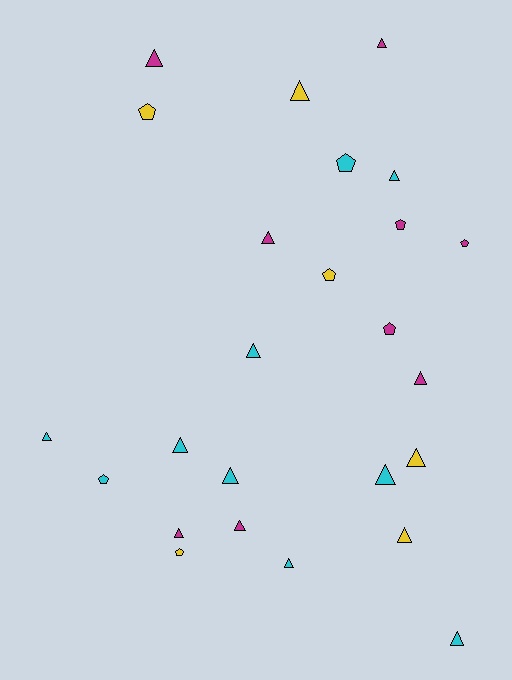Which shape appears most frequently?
Triangle, with 17 objects.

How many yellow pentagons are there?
There are 3 yellow pentagons.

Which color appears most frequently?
Cyan, with 10 objects.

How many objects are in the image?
There are 25 objects.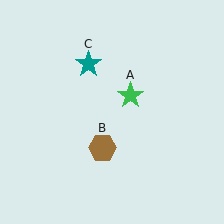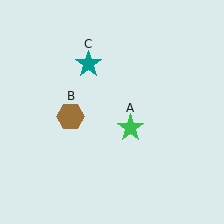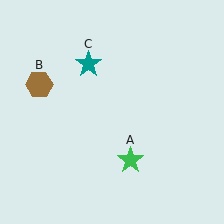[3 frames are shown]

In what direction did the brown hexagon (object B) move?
The brown hexagon (object B) moved up and to the left.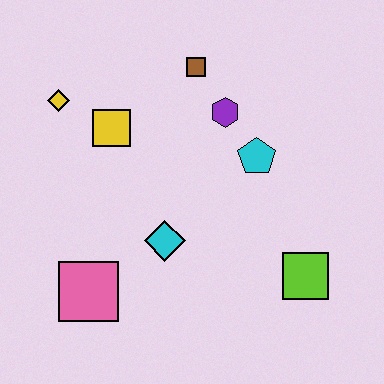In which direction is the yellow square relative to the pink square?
The yellow square is above the pink square.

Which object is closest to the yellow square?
The yellow diamond is closest to the yellow square.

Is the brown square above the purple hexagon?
Yes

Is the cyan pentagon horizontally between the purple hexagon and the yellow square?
No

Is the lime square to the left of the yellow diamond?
No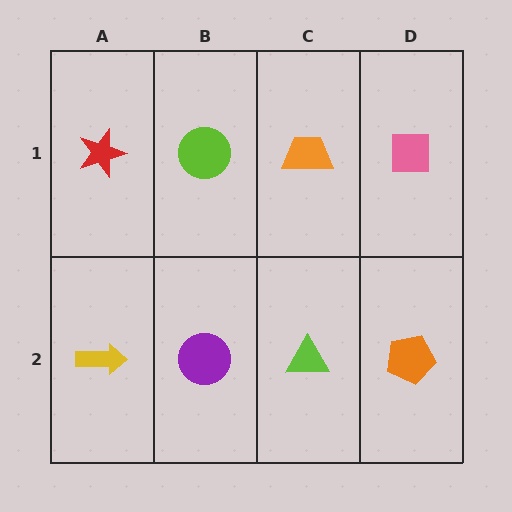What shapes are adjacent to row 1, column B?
A purple circle (row 2, column B), a red star (row 1, column A), an orange trapezoid (row 1, column C).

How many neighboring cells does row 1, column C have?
3.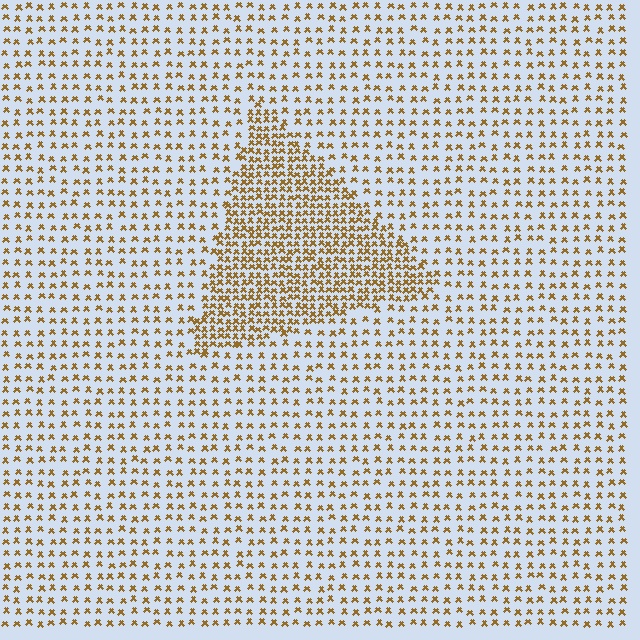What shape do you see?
I see a triangle.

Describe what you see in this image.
The image contains small brown elements arranged at two different densities. A triangle-shaped region is visible where the elements are more densely packed than the surrounding area.